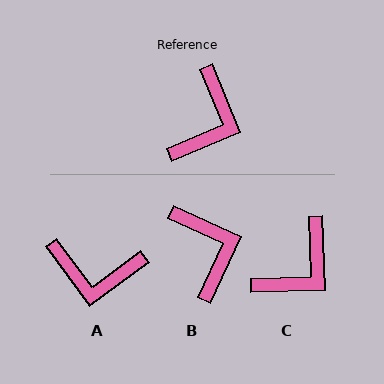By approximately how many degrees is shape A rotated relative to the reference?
Approximately 76 degrees clockwise.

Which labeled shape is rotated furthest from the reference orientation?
A, about 76 degrees away.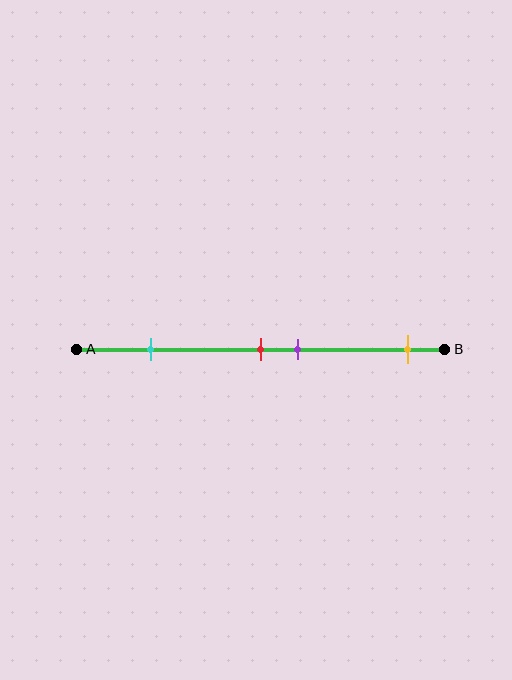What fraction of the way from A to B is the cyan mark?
The cyan mark is approximately 20% (0.2) of the way from A to B.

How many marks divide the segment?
There are 4 marks dividing the segment.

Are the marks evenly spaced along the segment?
No, the marks are not evenly spaced.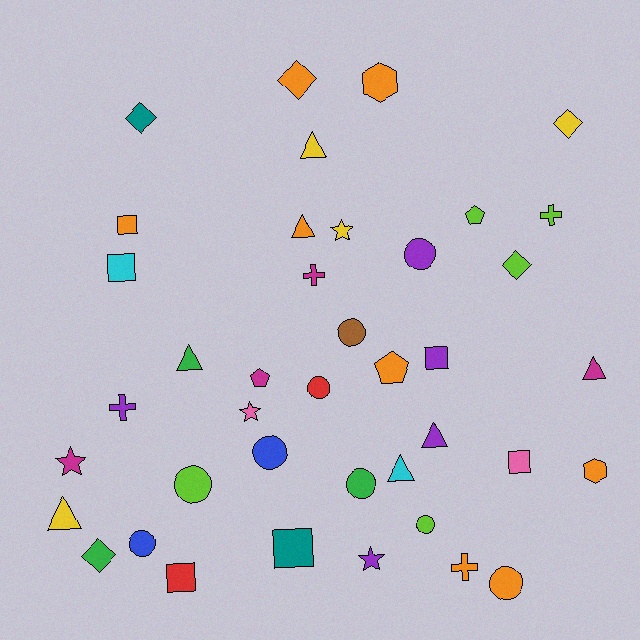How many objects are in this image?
There are 40 objects.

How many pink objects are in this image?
There are 2 pink objects.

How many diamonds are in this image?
There are 5 diamonds.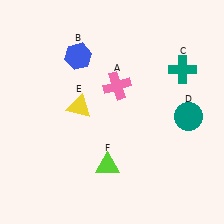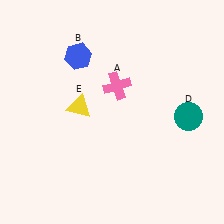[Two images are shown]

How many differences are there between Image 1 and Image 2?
There are 2 differences between the two images.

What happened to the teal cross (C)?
The teal cross (C) was removed in Image 2. It was in the top-right area of Image 1.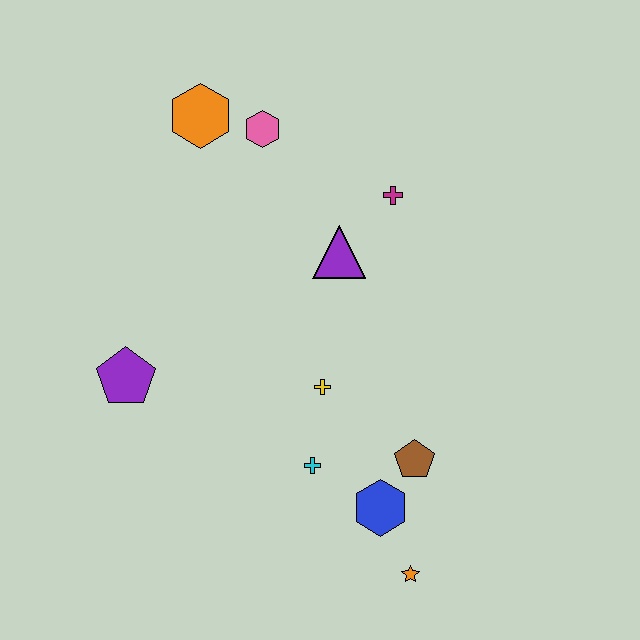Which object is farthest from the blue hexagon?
The orange hexagon is farthest from the blue hexagon.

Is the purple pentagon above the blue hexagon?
Yes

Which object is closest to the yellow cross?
The cyan cross is closest to the yellow cross.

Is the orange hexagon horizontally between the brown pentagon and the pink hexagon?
No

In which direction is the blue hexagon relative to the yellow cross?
The blue hexagon is below the yellow cross.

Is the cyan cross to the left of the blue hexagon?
Yes